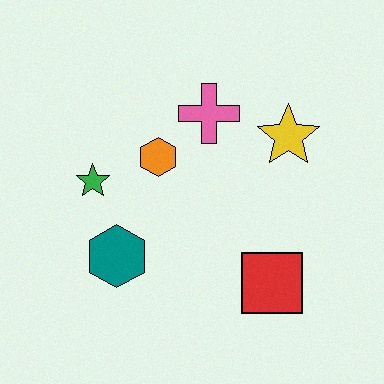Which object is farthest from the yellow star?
The teal hexagon is farthest from the yellow star.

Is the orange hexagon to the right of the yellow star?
No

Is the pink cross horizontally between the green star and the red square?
Yes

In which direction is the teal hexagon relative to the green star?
The teal hexagon is below the green star.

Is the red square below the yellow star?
Yes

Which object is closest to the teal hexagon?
The green star is closest to the teal hexagon.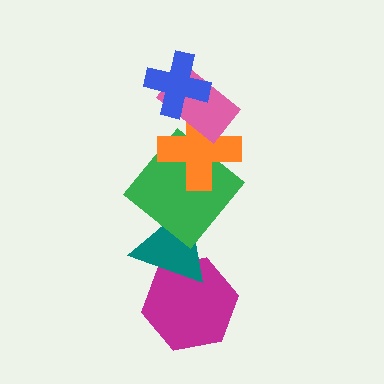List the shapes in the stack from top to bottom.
From top to bottom: the blue cross, the pink rectangle, the orange cross, the green diamond, the teal triangle, the magenta hexagon.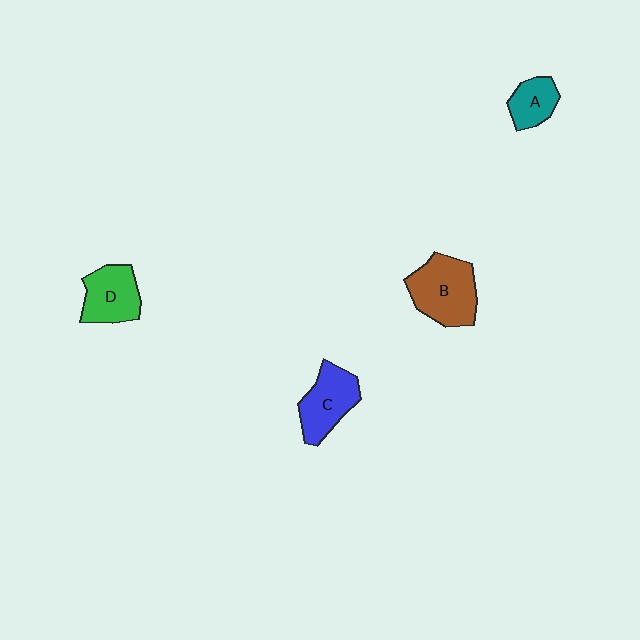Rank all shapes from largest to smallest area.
From largest to smallest: B (brown), C (blue), D (green), A (teal).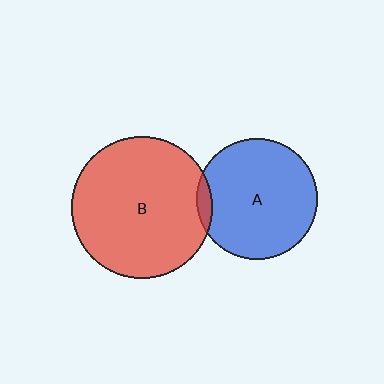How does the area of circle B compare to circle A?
Approximately 1.4 times.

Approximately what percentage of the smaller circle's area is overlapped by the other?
Approximately 5%.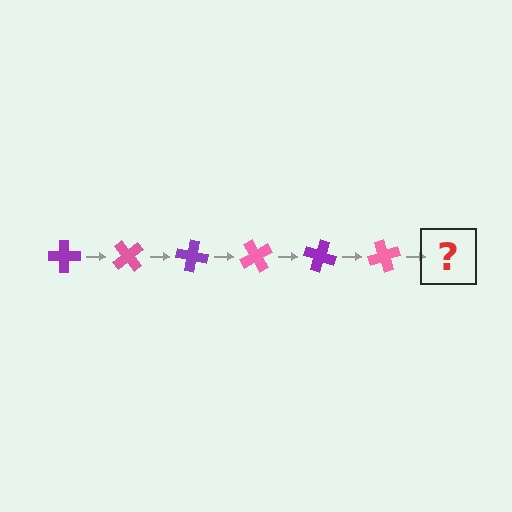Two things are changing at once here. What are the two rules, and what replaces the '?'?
The two rules are that it rotates 50 degrees each step and the color cycles through purple and pink. The '?' should be a purple cross, rotated 300 degrees from the start.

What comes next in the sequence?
The next element should be a purple cross, rotated 300 degrees from the start.